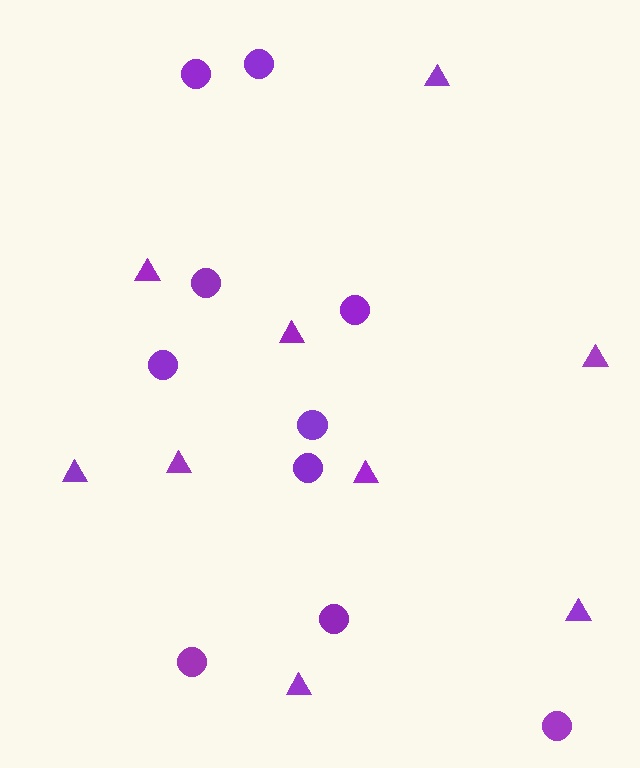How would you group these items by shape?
There are 2 groups: one group of triangles (9) and one group of circles (10).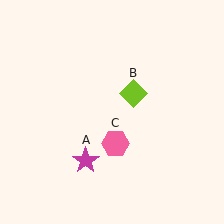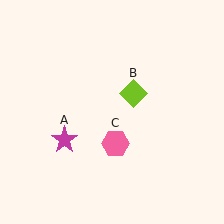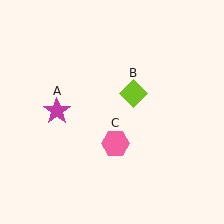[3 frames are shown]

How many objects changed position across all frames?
1 object changed position: magenta star (object A).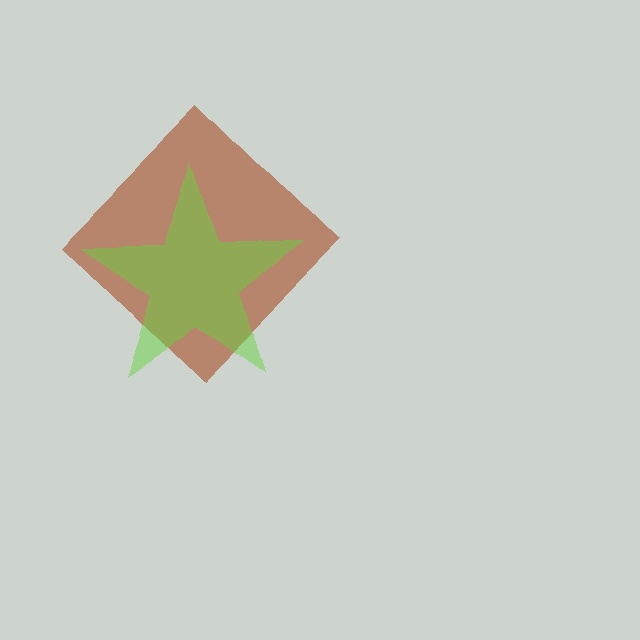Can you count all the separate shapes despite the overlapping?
Yes, there are 2 separate shapes.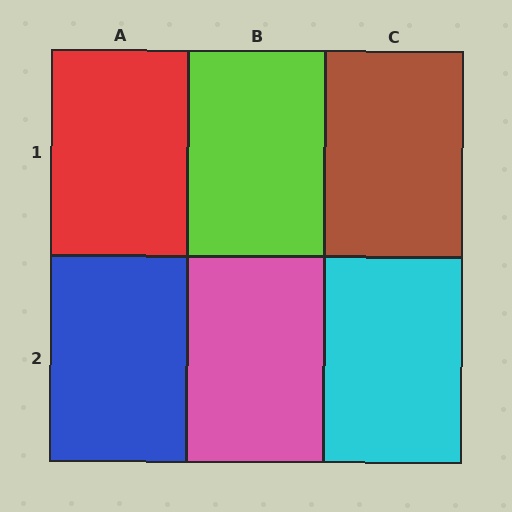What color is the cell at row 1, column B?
Lime.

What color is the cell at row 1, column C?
Brown.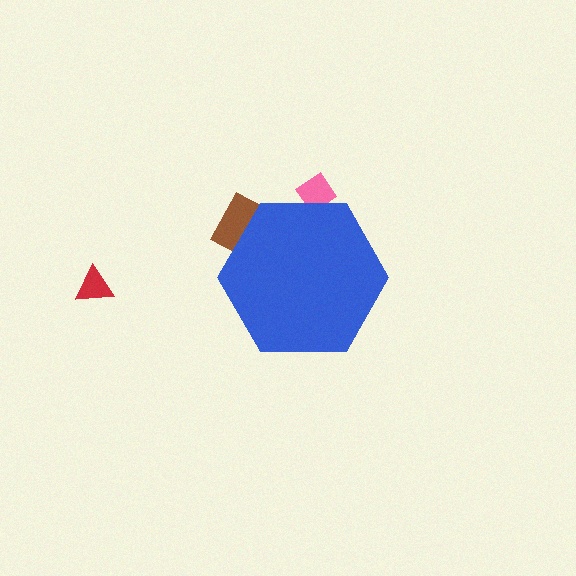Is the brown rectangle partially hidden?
Yes, the brown rectangle is partially hidden behind the blue hexagon.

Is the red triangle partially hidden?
No, the red triangle is fully visible.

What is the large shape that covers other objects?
A blue hexagon.